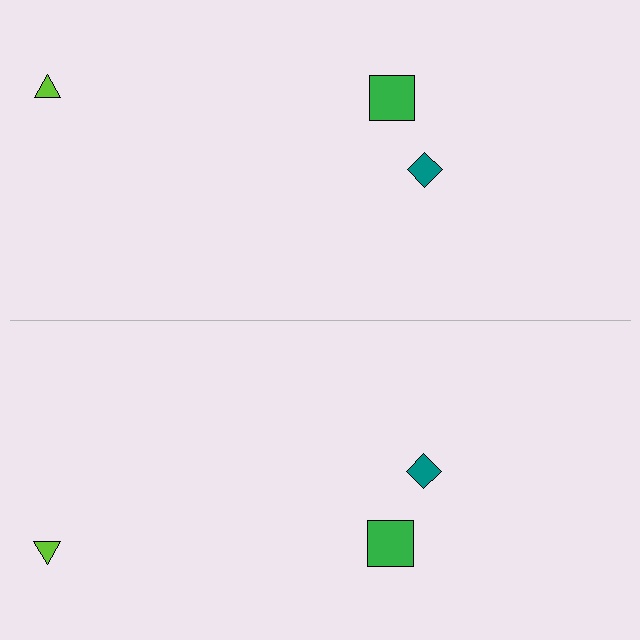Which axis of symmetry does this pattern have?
The pattern has a horizontal axis of symmetry running through the center of the image.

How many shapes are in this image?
There are 6 shapes in this image.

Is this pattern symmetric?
Yes, this pattern has bilateral (reflection) symmetry.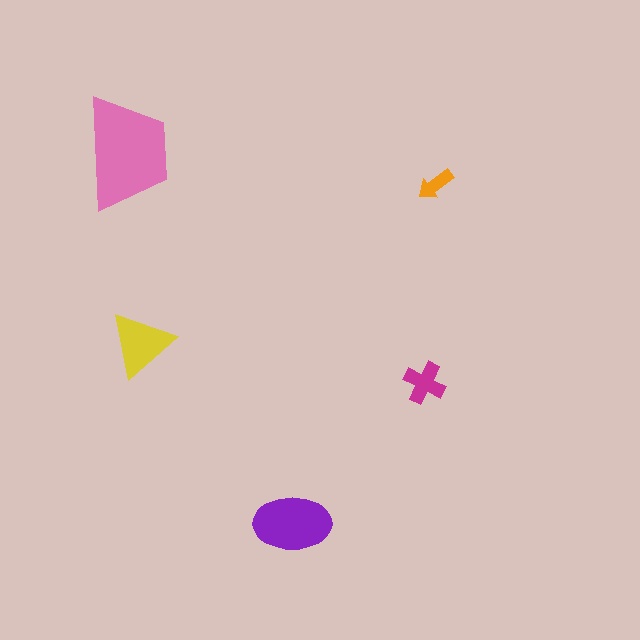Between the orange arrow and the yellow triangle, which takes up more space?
The yellow triangle.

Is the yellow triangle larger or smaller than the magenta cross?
Larger.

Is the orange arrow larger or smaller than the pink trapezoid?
Smaller.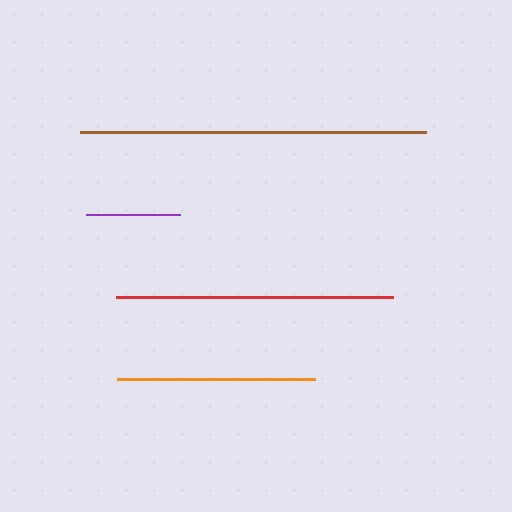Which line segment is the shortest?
The purple line is the shortest at approximately 94 pixels.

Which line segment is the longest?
The brown line is the longest at approximately 346 pixels.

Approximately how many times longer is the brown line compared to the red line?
The brown line is approximately 1.2 times the length of the red line.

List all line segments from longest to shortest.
From longest to shortest: brown, red, orange, purple.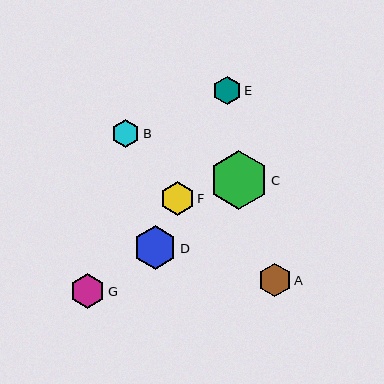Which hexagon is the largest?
Hexagon C is the largest with a size of approximately 59 pixels.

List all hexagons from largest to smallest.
From largest to smallest: C, D, G, F, A, B, E.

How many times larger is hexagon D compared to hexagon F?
Hexagon D is approximately 1.3 times the size of hexagon F.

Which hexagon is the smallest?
Hexagon E is the smallest with a size of approximately 28 pixels.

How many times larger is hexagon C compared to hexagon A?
Hexagon C is approximately 1.8 times the size of hexagon A.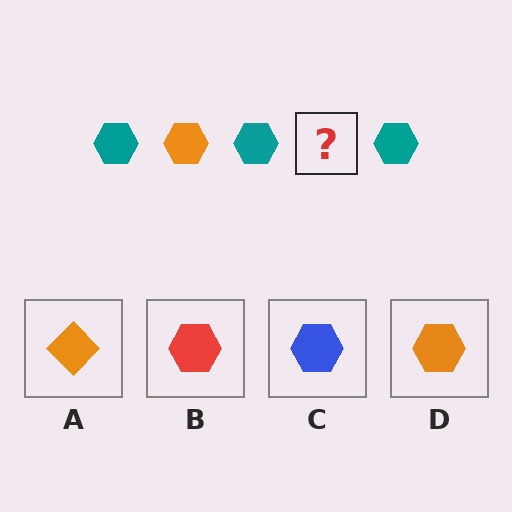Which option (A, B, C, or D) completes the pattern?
D.